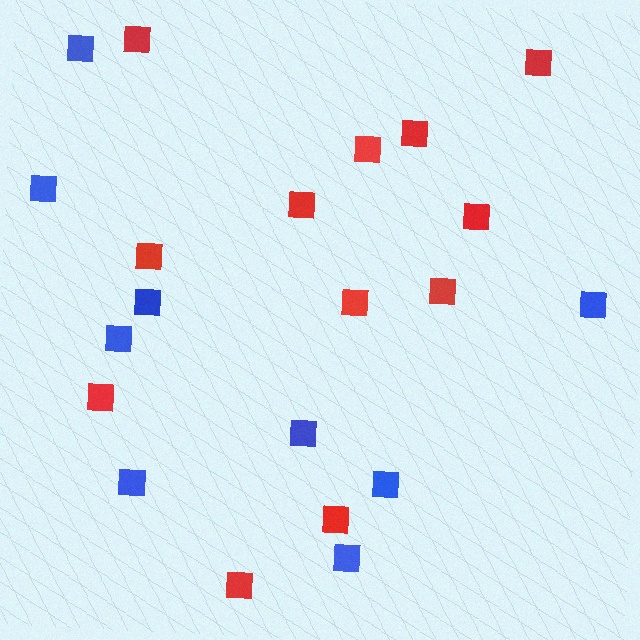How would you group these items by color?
There are 2 groups: one group of red squares (12) and one group of blue squares (9).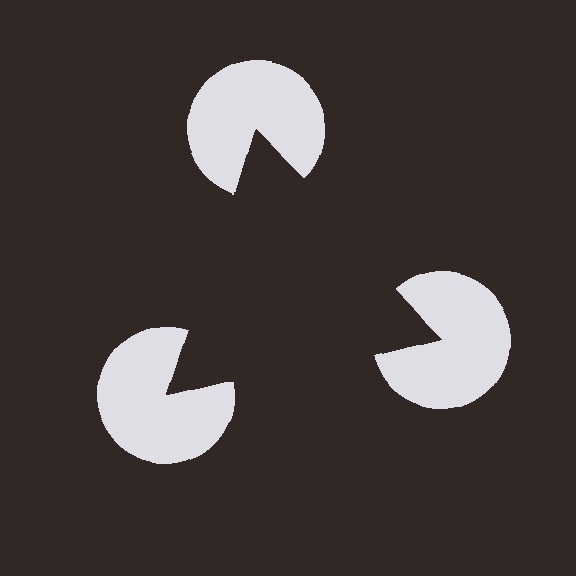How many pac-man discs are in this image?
There are 3 — one at each vertex of the illusory triangle.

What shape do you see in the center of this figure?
An illusory triangle — its edges are inferred from the aligned wedge cuts in the pac-man discs, not physically drawn.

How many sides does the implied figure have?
3 sides.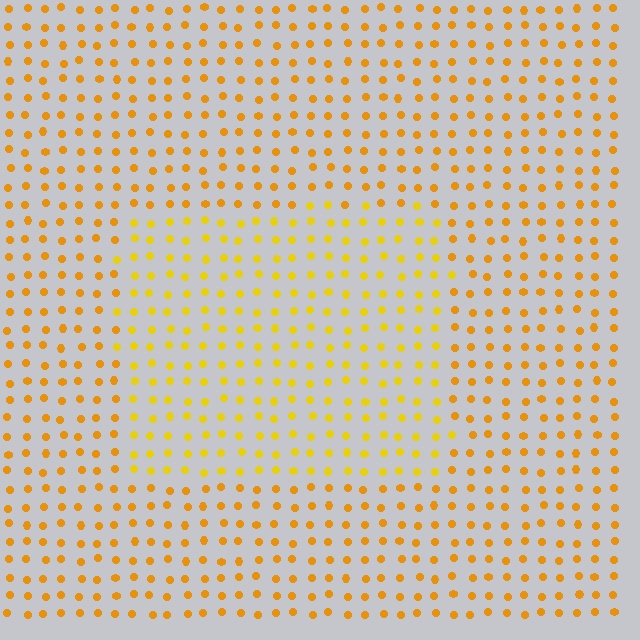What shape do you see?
I see a rectangle.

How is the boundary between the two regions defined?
The boundary is defined purely by a slight shift in hue (about 17 degrees). Spacing, size, and orientation are identical on both sides.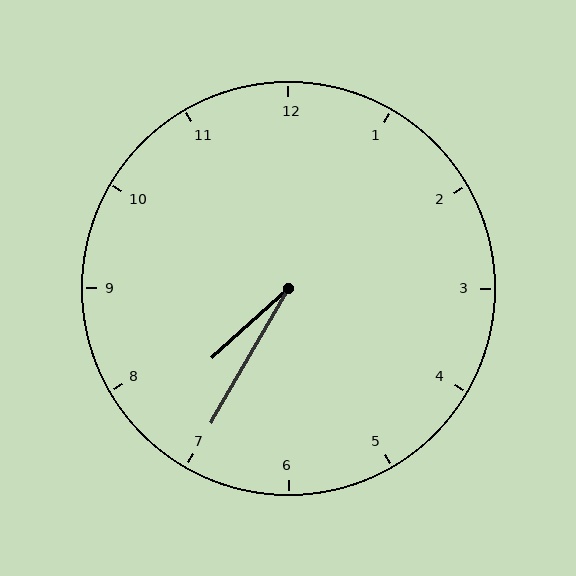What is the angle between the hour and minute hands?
Approximately 18 degrees.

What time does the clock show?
7:35.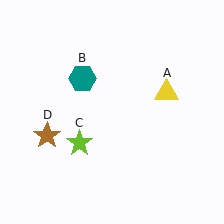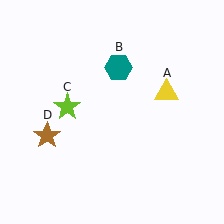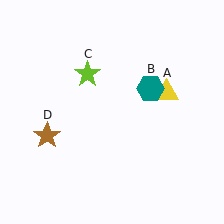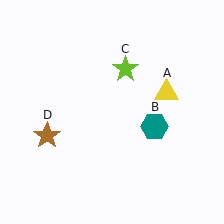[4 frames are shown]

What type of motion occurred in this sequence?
The teal hexagon (object B), lime star (object C) rotated clockwise around the center of the scene.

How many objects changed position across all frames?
2 objects changed position: teal hexagon (object B), lime star (object C).